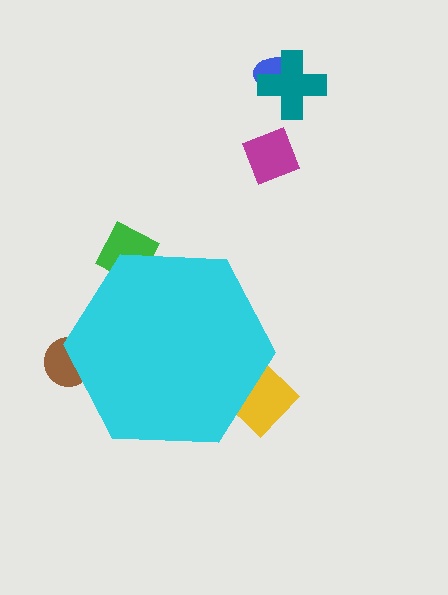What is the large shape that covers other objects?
A cyan hexagon.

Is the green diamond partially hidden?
Yes, the green diamond is partially hidden behind the cyan hexagon.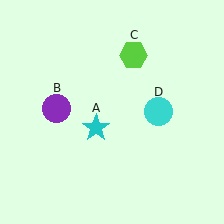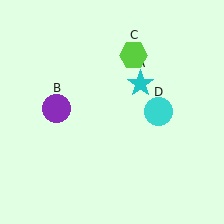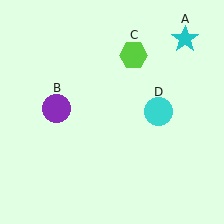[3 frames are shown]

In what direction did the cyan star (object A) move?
The cyan star (object A) moved up and to the right.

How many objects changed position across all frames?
1 object changed position: cyan star (object A).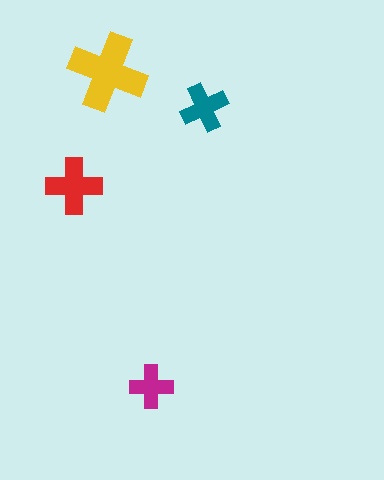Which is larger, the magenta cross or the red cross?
The red one.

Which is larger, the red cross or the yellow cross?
The yellow one.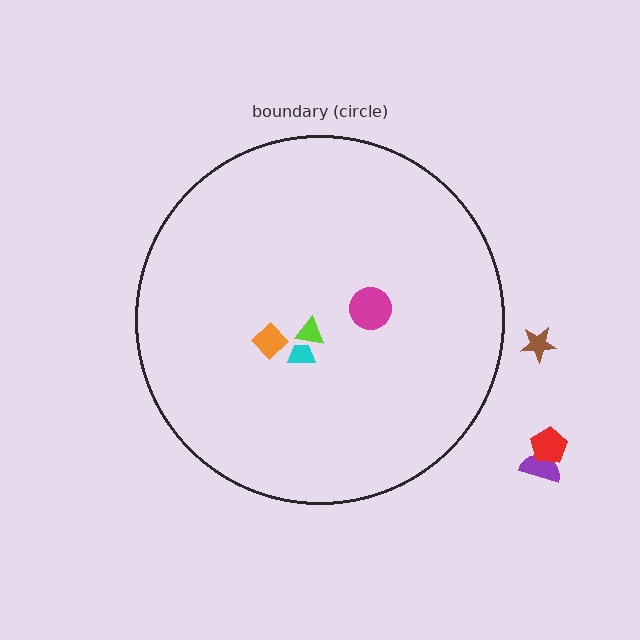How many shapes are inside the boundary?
4 inside, 3 outside.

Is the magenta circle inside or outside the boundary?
Inside.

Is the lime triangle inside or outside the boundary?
Inside.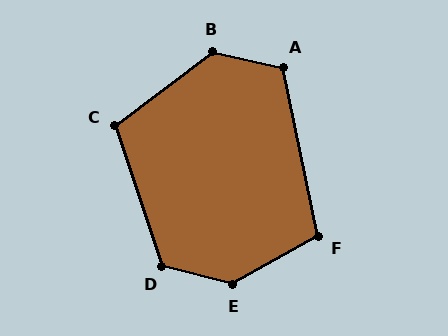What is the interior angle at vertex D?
Approximately 122 degrees (obtuse).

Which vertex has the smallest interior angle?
F, at approximately 107 degrees.